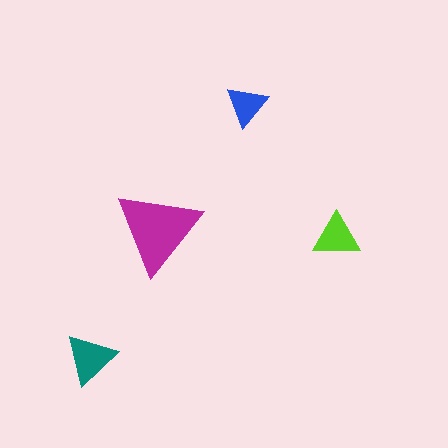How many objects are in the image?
There are 4 objects in the image.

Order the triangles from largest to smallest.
the magenta one, the teal one, the lime one, the blue one.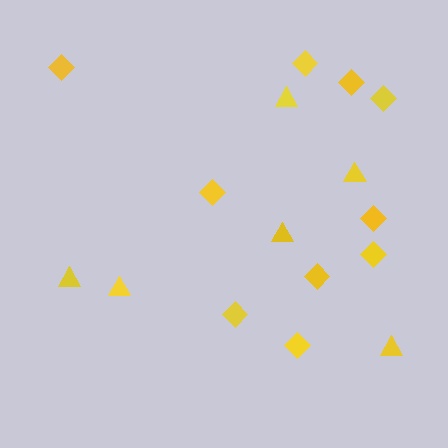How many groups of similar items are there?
There are 2 groups: one group of triangles (6) and one group of diamonds (10).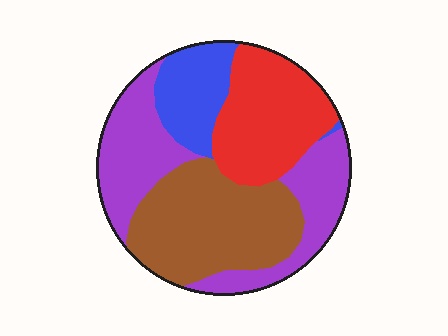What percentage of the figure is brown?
Brown takes up about one third (1/3) of the figure.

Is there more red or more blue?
Red.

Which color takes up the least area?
Blue, at roughly 15%.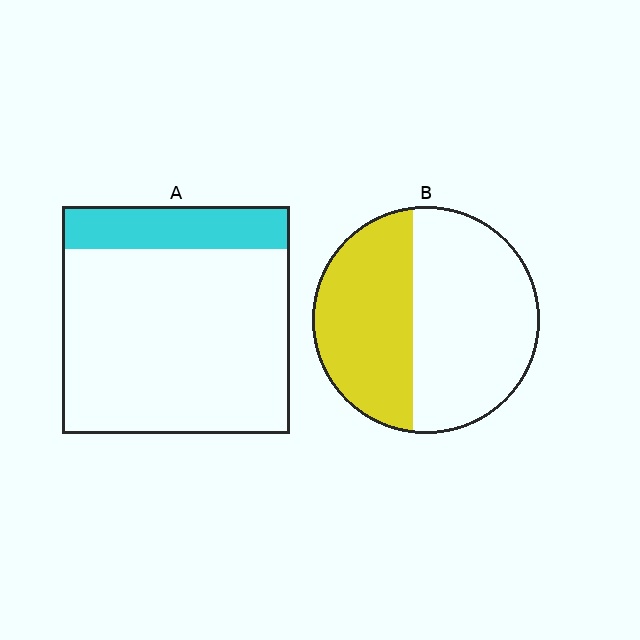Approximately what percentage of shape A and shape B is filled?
A is approximately 20% and B is approximately 45%.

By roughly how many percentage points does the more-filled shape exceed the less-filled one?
By roughly 25 percentage points (B over A).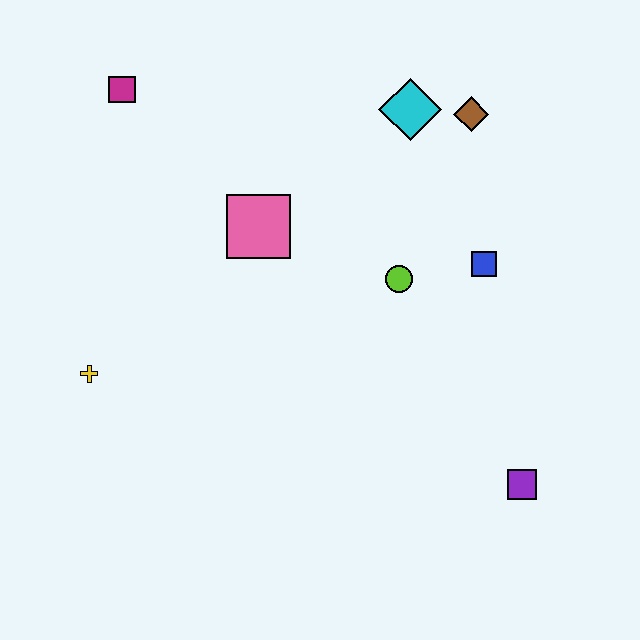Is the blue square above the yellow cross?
Yes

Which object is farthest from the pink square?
The purple square is farthest from the pink square.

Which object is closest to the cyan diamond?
The brown diamond is closest to the cyan diamond.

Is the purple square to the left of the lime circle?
No